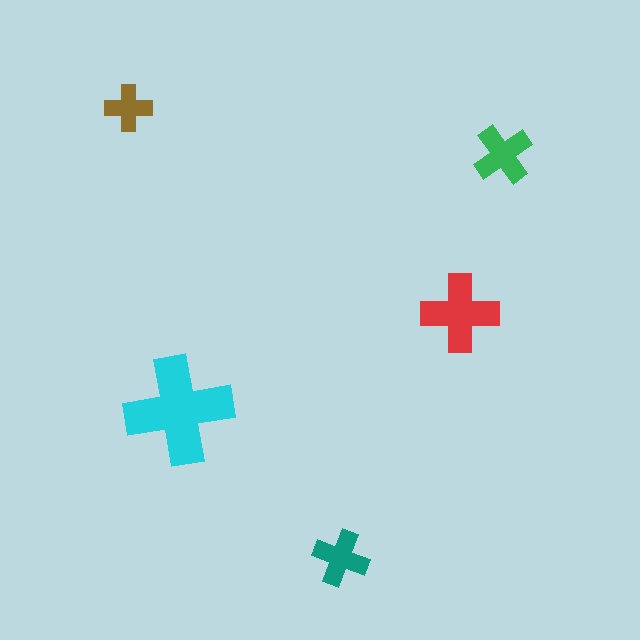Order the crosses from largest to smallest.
the cyan one, the red one, the green one, the teal one, the brown one.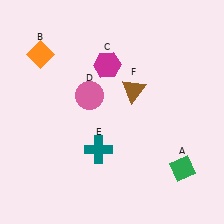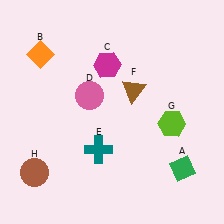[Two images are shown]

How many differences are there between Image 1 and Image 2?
There are 2 differences between the two images.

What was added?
A lime hexagon (G), a brown circle (H) were added in Image 2.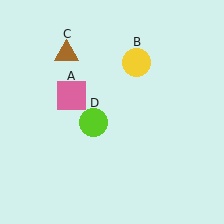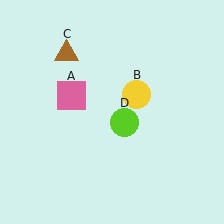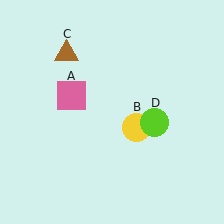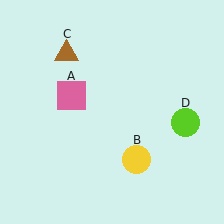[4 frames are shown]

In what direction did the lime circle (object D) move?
The lime circle (object D) moved right.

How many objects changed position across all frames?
2 objects changed position: yellow circle (object B), lime circle (object D).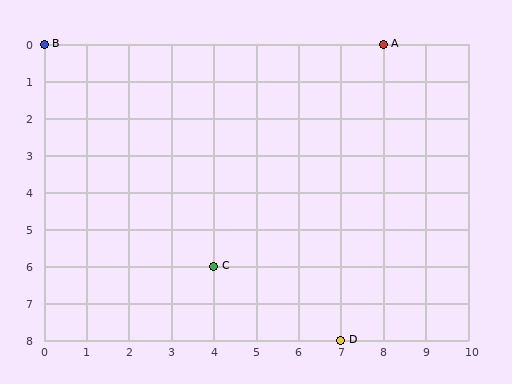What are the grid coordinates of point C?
Point C is at grid coordinates (4, 6).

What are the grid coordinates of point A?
Point A is at grid coordinates (8, 0).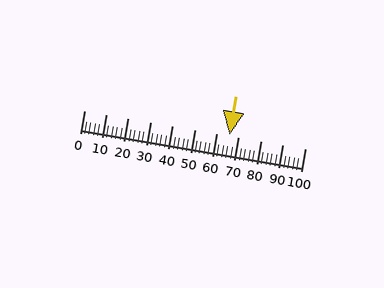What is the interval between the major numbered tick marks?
The major tick marks are spaced 10 units apart.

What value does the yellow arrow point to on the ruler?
The yellow arrow points to approximately 66.